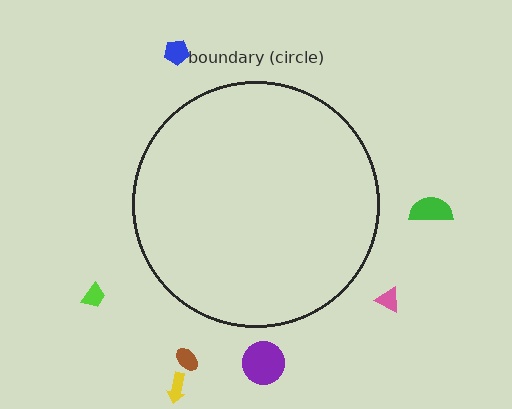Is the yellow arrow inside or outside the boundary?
Outside.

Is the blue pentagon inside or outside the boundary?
Outside.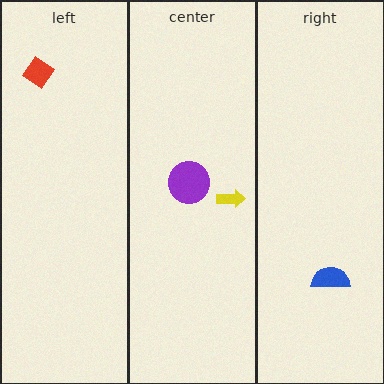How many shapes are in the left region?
1.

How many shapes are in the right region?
1.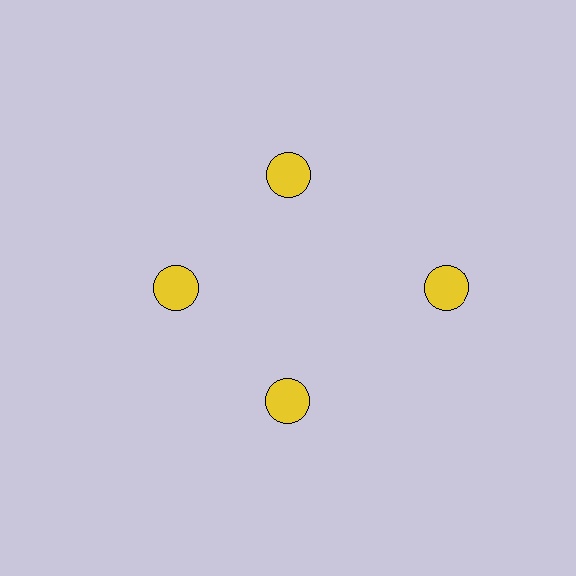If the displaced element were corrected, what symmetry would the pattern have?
It would have 4-fold rotational symmetry — the pattern would map onto itself every 90 degrees.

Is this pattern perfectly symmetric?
No. The 4 yellow circles are arranged in a ring, but one element near the 3 o'clock position is pushed outward from the center, breaking the 4-fold rotational symmetry.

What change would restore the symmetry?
The symmetry would be restored by moving it inward, back onto the ring so that all 4 circles sit at equal angles and equal distance from the center.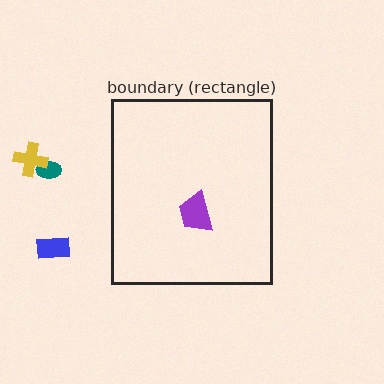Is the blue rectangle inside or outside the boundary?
Outside.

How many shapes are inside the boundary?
1 inside, 3 outside.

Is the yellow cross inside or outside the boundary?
Outside.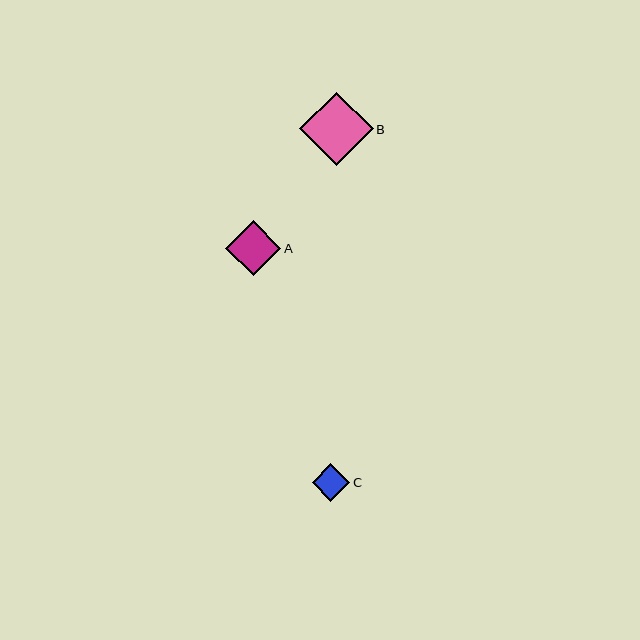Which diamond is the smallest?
Diamond C is the smallest with a size of approximately 38 pixels.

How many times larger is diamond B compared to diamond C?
Diamond B is approximately 1.9 times the size of diamond C.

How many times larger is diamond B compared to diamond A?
Diamond B is approximately 1.3 times the size of diamond A.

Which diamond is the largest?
Diamond B is the largest with a size of approximately 73 pixels.